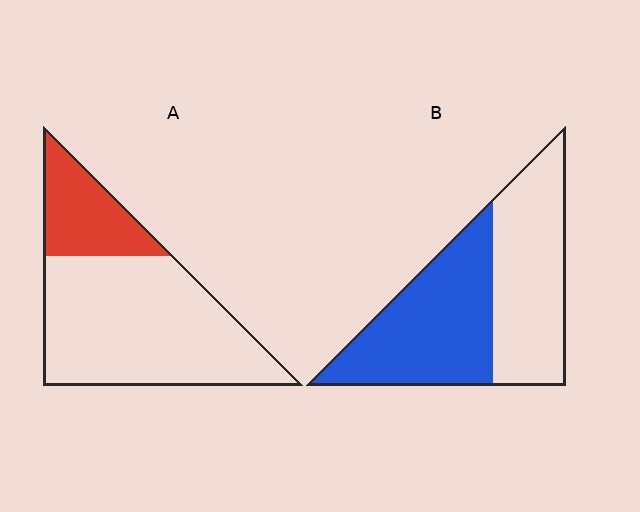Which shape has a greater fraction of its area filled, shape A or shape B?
Shape B.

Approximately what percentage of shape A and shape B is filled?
A is approximately 25% and B is approximately 50%.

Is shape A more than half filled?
No.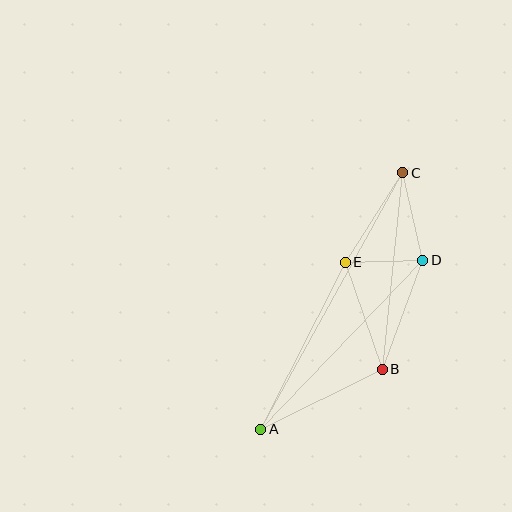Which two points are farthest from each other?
Points A and C are farthest from each other.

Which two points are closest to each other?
Points D and E are closest to each other.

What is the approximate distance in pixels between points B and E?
The distance between B and E is approximately 113 pixels.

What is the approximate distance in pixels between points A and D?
The distance between A and D is approximately 234 pixels.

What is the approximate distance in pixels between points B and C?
The distance between B and C is approximately 197 pixels.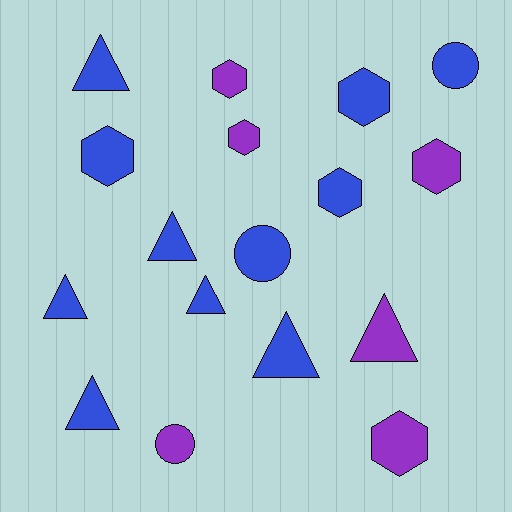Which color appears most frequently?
Blue, with 11 objects.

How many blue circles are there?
There are 2 blue circles.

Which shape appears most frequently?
Hexagon, with 7 objects.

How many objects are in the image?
There are 17 objects.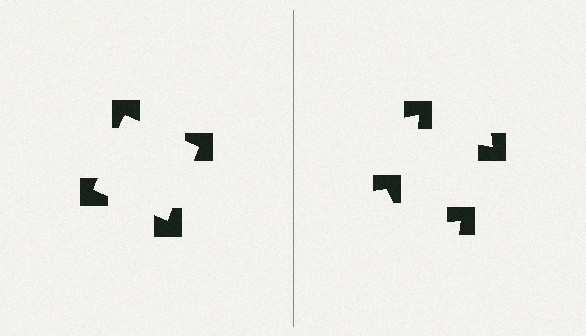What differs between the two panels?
The notched squares are positioned identically on both sides; only the wedge orientations differ. On the left they align to a square; on the right they are misaligned.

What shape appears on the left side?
An illusory square.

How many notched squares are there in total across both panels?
8 — 4 on each side.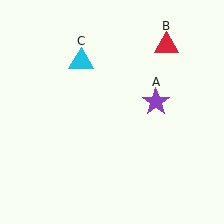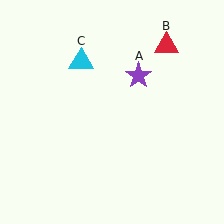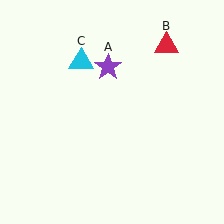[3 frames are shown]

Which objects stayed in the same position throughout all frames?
Red triangle (object B) and cyan triangle (object C) remained stationary.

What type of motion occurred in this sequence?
The purple star (object A) rotated counterclockwise around the center of the scene.